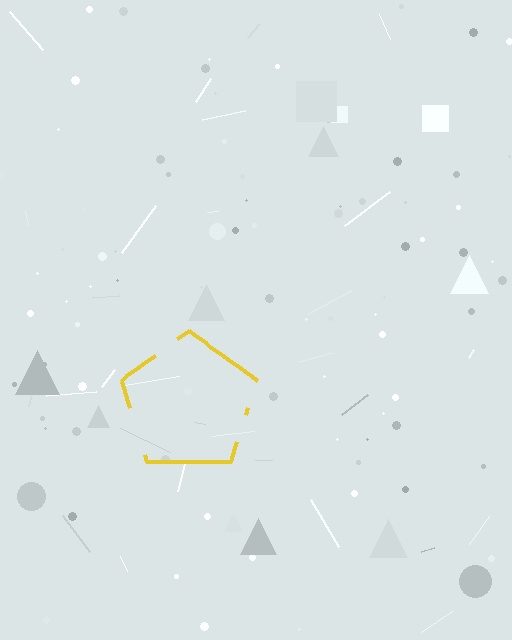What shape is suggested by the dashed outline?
The dashed outline suggests a pentagon.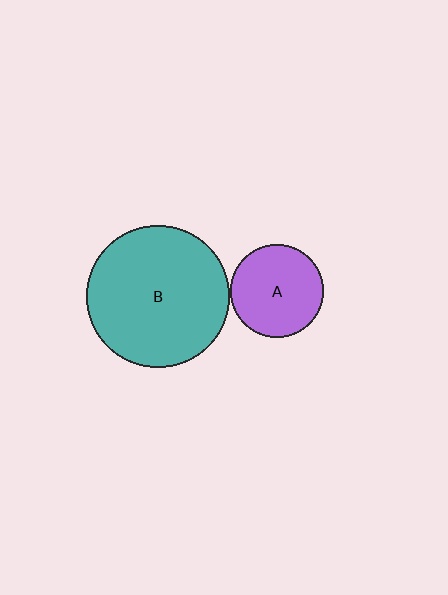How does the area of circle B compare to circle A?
Approximately 2.4 times.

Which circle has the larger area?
Circle B (teal).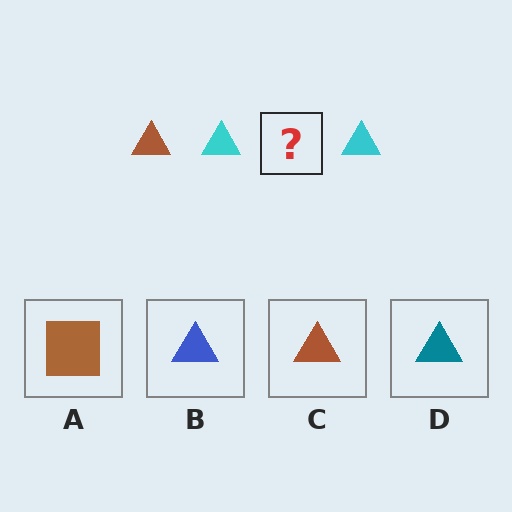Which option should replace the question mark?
Option C.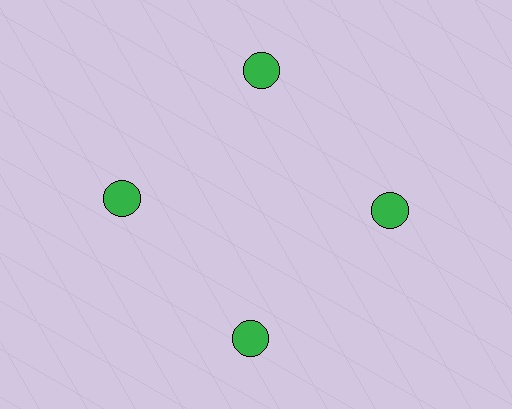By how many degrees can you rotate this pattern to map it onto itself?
The pattern maps onto itself every 90 degrees of rotation.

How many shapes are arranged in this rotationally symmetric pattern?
There are 4 shapes, arranged in 4 groups of 1.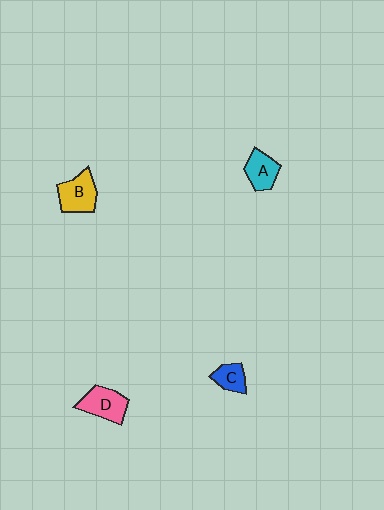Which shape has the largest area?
Shape D (pink).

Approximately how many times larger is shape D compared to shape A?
Approximately 1.3 times.